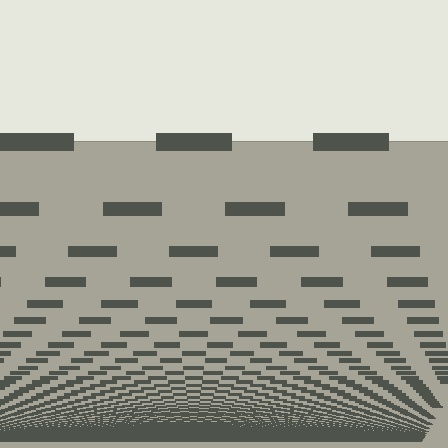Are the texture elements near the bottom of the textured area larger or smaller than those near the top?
Smaller. The gradient is inverted — elements near the bottom are smaller and denser.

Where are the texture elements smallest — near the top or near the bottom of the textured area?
Near the bottom.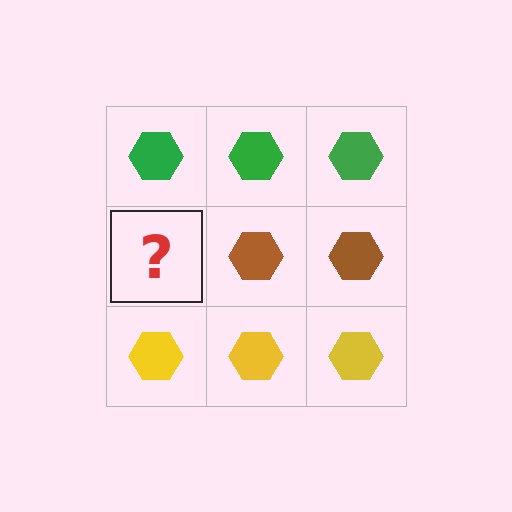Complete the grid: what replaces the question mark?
The question mark should be replaced with a brown hexagon.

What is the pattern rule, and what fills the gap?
The rule is that each row has a consistent color. The gap should be filled with a brown hexagon.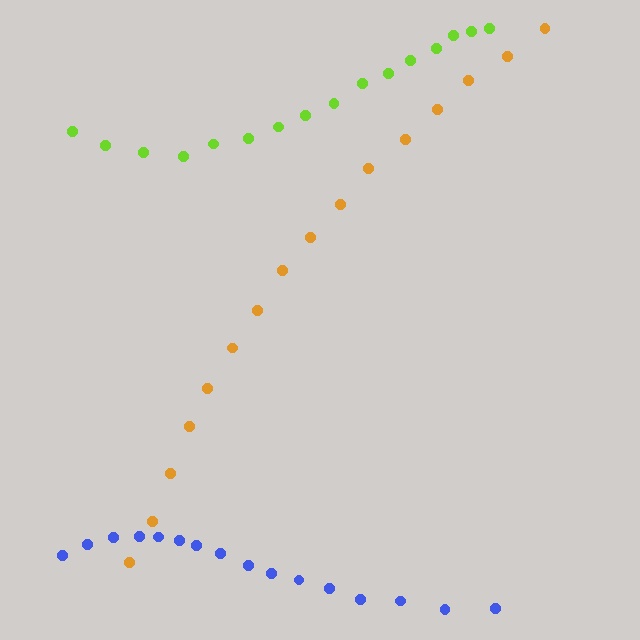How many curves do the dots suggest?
There are 3 distinct paths.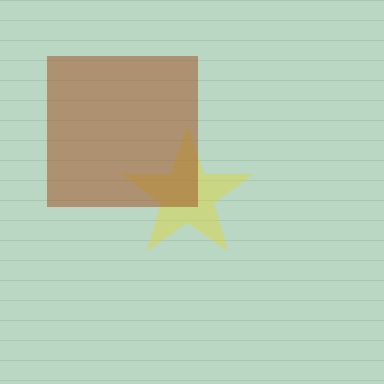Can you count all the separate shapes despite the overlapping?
Yes, there are 2 separate shapes.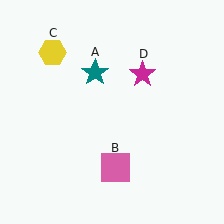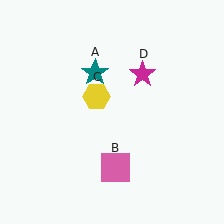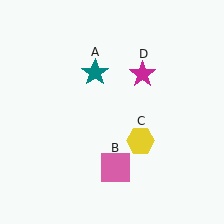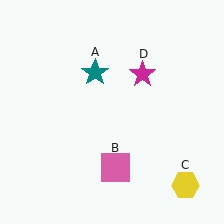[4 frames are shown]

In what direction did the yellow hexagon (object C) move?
The yellow hexagon (object C) moved down and to the right.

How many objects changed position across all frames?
1 object changed position: yellow hexagon (object C).